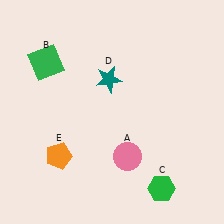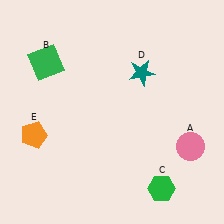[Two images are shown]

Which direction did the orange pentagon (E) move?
The orange pentagon (E) moved left.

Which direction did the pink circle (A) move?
The pink circle (A) moved right.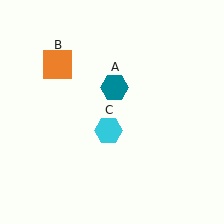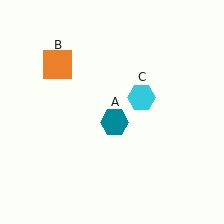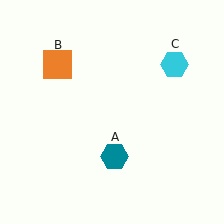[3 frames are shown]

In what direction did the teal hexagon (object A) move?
The teal hexagon (object A) moved down.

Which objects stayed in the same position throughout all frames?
Orange square (object B) remained stationary.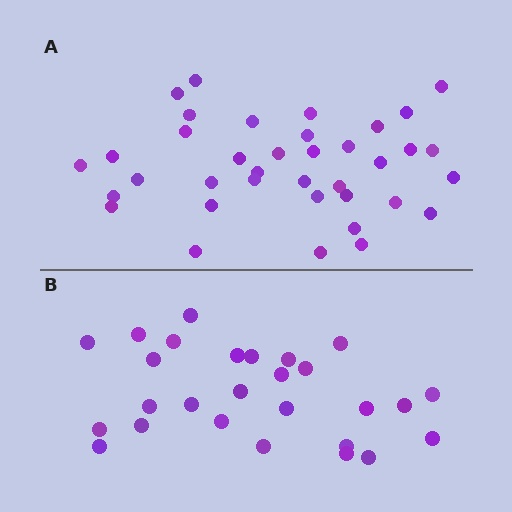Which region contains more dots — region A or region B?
Region A (the top region) has more dots.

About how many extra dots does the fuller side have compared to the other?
Region A has roughly 10 or so more dots than region B.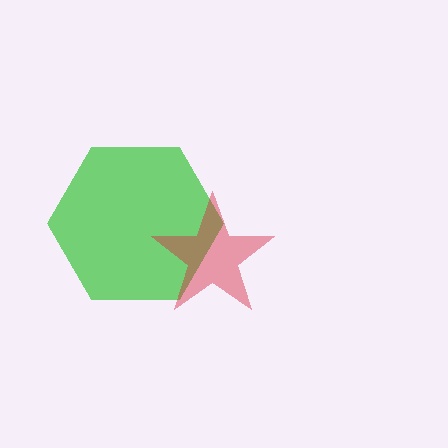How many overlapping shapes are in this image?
There are 2 overlapping shapes in the image.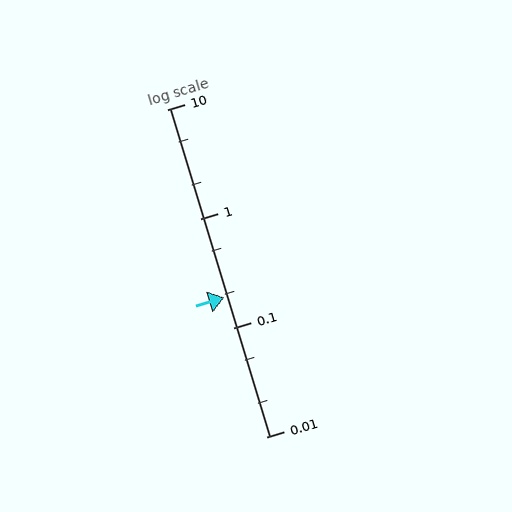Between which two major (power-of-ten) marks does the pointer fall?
The pointer is between 0.1 and 1.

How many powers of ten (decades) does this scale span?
The scale spans 3 decades, from 0.01 to 10.